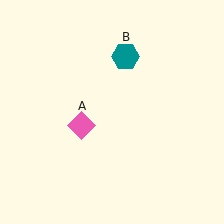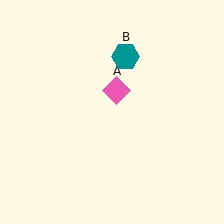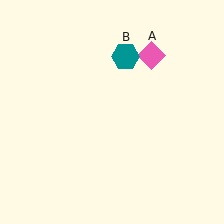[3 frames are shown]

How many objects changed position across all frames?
1 object changed position: pink diamond (object A).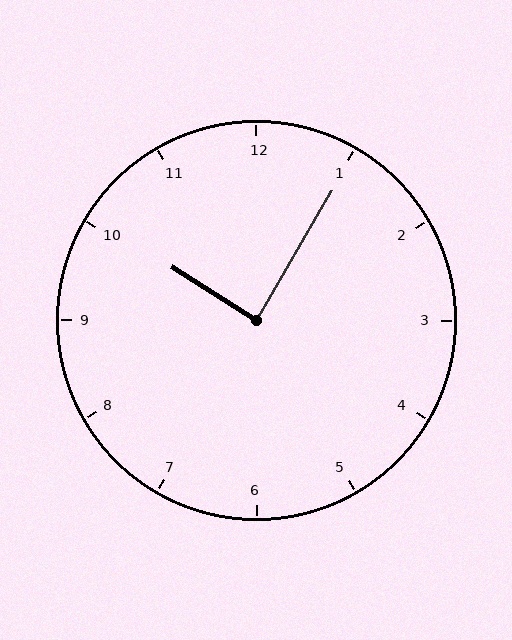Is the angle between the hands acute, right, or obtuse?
It is right.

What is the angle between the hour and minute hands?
Approximately 88 degrees.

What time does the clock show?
10:05.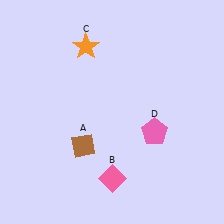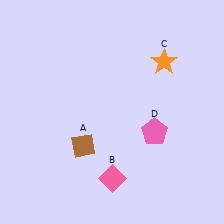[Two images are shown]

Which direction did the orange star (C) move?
The orange star (C) moved right.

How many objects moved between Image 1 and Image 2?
1 object moved between the two images.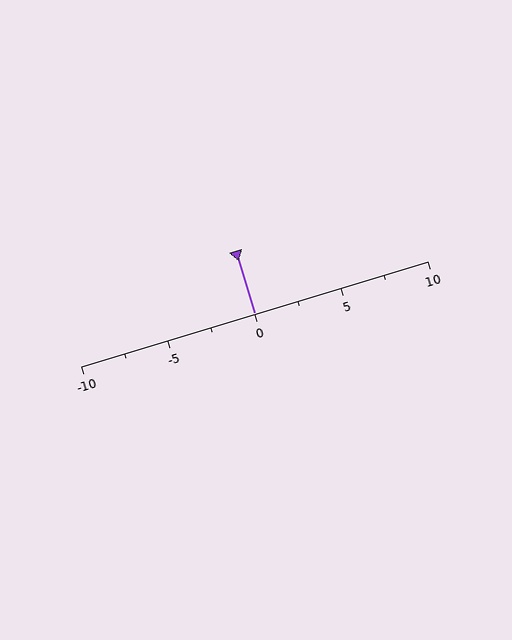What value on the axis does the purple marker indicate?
The marker indicates approximately 0.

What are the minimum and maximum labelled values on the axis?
The axis runs from -10 to 10.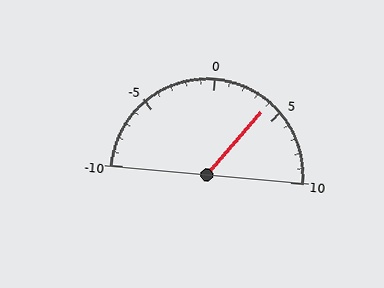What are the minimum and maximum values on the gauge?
The gauge ranges from -10 to 10.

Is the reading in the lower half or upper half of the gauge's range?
The reading is in the upper half of the range (-10 to 10).